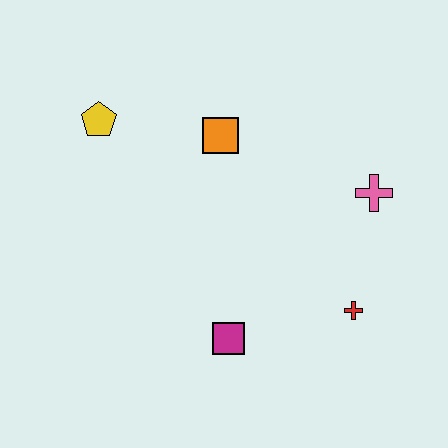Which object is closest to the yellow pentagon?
The orange square is closest to the yellow pentagon.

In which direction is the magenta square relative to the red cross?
The magenta square is to the left of the red cross.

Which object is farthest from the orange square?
The red cross is farthest from the orange square.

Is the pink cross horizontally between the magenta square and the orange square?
No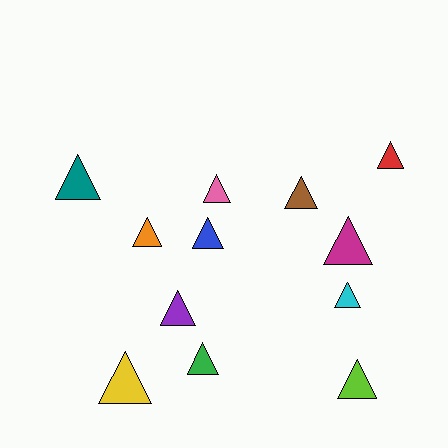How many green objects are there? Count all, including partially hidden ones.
There is 1 green object.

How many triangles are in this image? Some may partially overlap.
There are 12 triangles.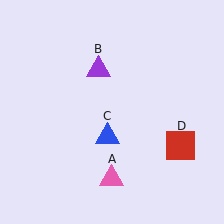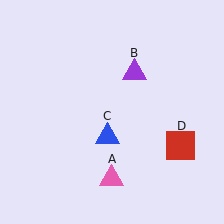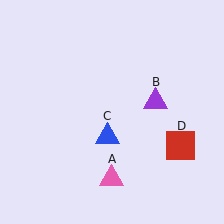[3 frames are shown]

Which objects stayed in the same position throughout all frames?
Pink triangle (object A) and blue triangle (object C) and red square (object D) remained stationary.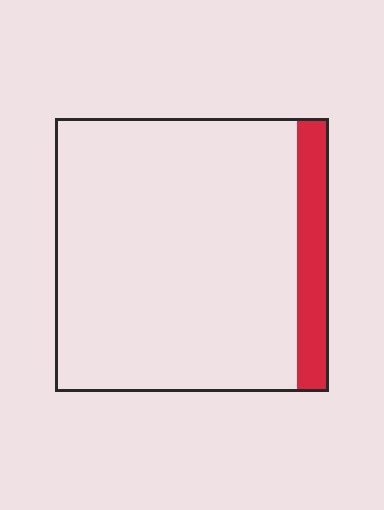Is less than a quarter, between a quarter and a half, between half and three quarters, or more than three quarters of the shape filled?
Less than a quarter.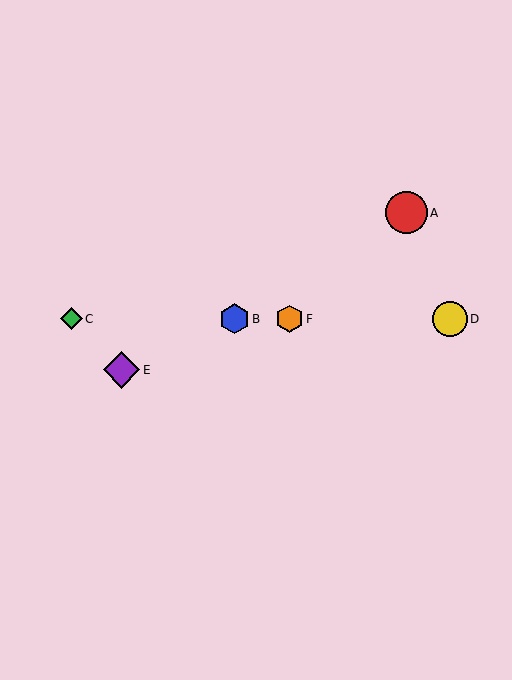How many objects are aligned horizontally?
4 objects (B, C, D, F) are aligned horizontally.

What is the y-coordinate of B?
Object B is at y≈319.